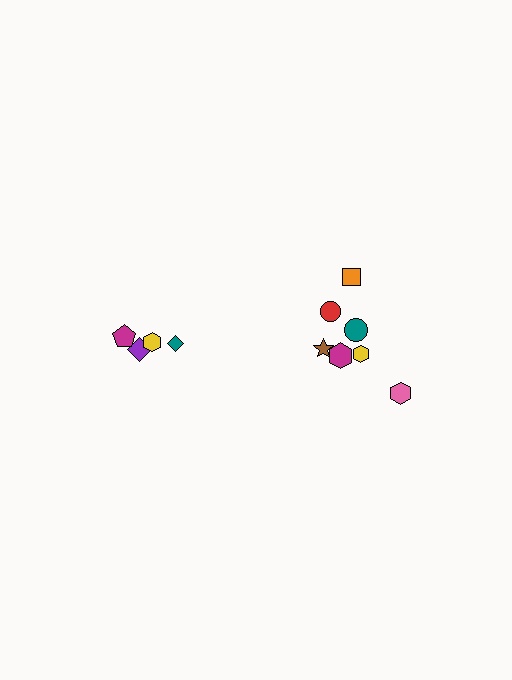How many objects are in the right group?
There are 7 objects.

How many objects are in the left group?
There are 4 objects.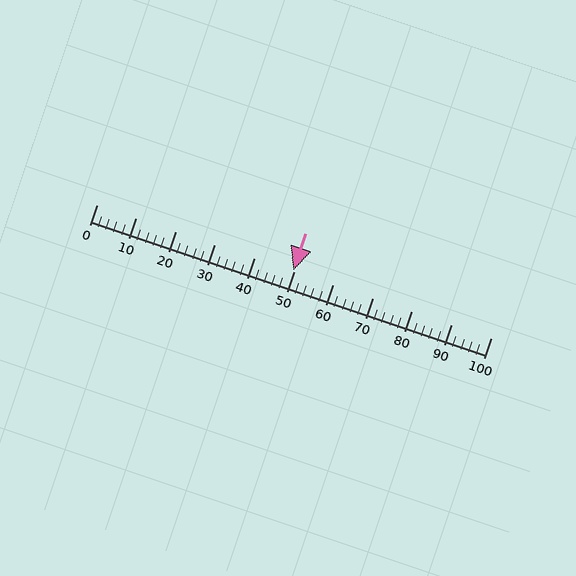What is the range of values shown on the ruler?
The ruler shows values from 0 to 100.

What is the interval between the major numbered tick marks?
The major tick marks are spaced 10 units apart.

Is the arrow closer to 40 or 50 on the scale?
The arrow is closer to 50.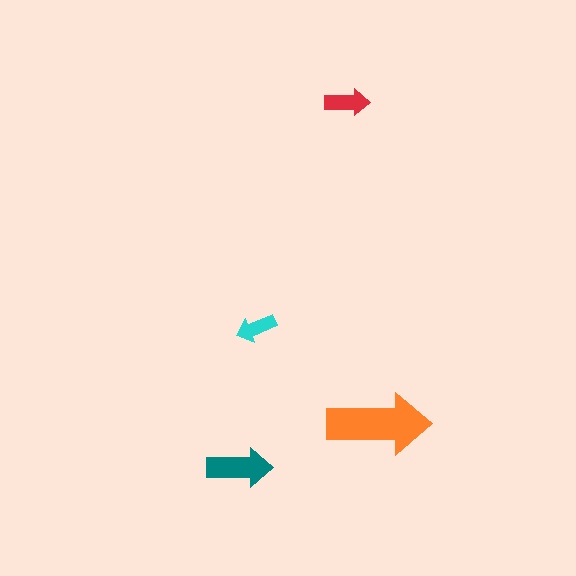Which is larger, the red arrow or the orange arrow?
The orange one.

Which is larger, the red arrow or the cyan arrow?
The red one.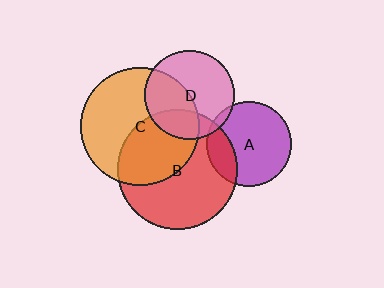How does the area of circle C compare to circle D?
Approximately 1.7 times.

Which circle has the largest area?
Circle B (red).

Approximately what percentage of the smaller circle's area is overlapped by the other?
Approximately 40%.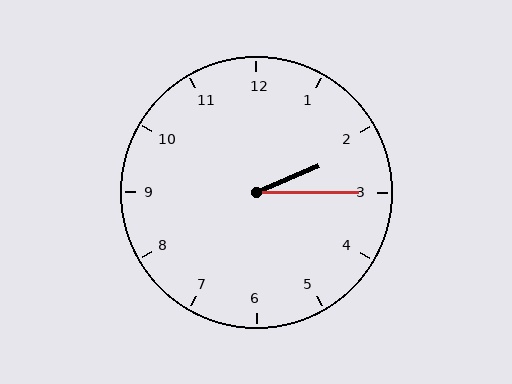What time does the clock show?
2:15.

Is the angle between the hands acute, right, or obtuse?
It is acute.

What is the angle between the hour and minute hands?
Approximately 22 degrees.